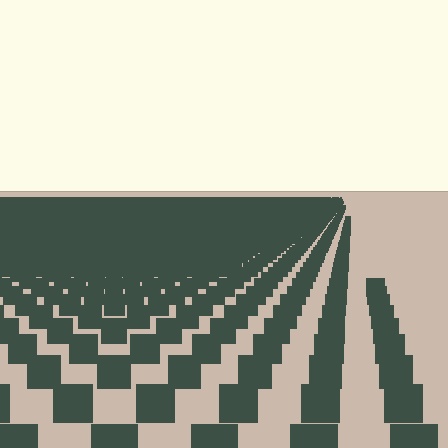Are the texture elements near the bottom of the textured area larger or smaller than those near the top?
Larger. Near the bottom, elements are closer to the viewer and appear at a bigger on-screen size.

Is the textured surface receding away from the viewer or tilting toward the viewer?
The surface is receding away from the viewer. Texture elements get smaller and denser toward the top.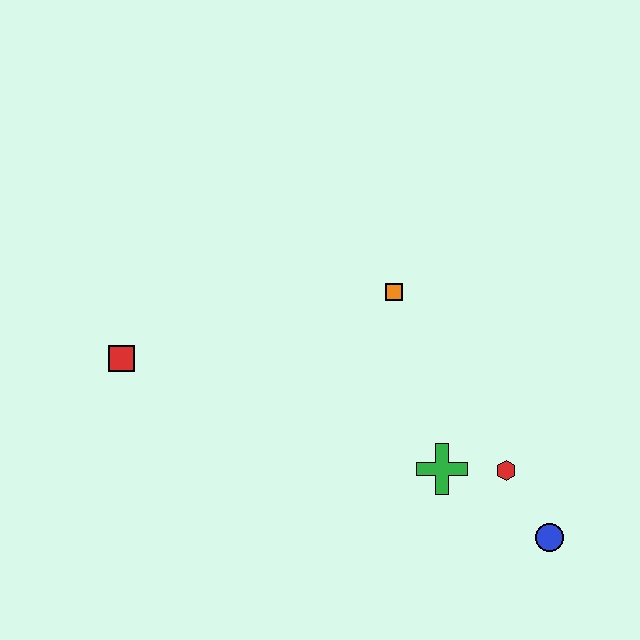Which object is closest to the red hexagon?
The green cross is closest to the red hexagon.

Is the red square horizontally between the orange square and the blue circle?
No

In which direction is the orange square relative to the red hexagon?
The orange square is above the red hexagon.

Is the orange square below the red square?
No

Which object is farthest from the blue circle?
The red square is farthest from the blue circle.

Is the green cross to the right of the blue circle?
No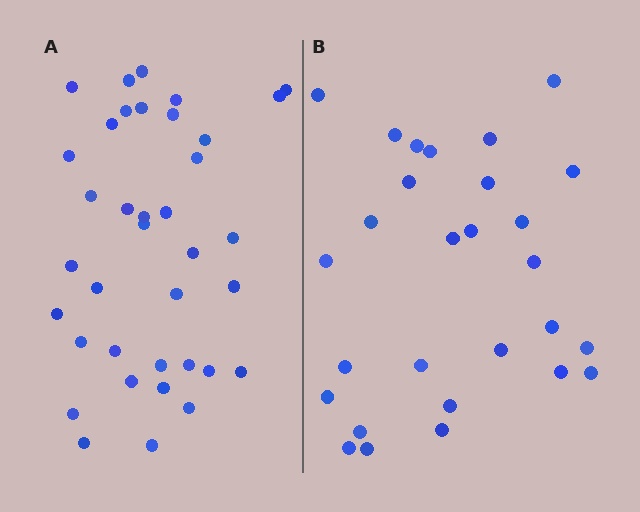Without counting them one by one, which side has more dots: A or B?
Region A (the left region) has more dots.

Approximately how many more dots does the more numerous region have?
Region A has roughly 8 or so more dots than region B.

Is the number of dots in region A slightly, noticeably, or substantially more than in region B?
Region A has noticeably more, but not dramatically so. The ratio is roughly 1.3 to 1.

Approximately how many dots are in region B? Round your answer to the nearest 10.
About 30 dots. (The exact count is 28, which rounds to 30.)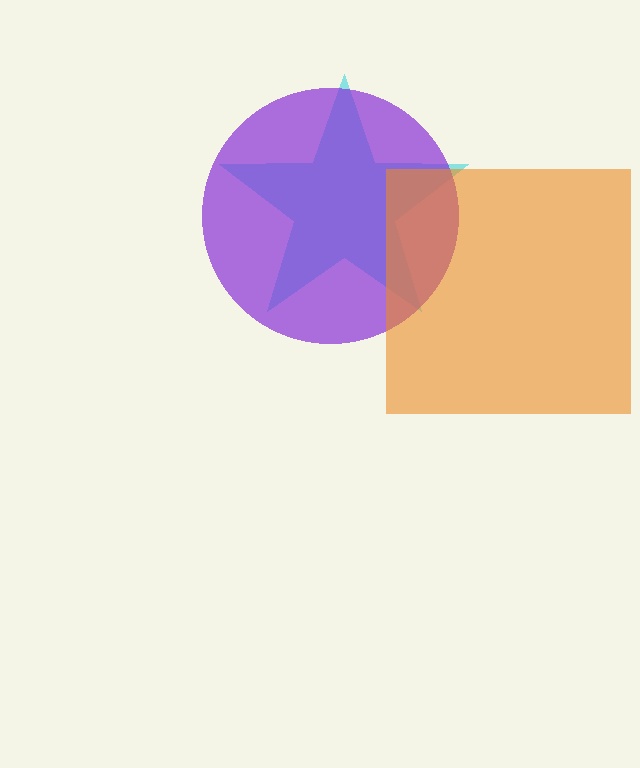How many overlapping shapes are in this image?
There are 3 overlapping shapes in the image.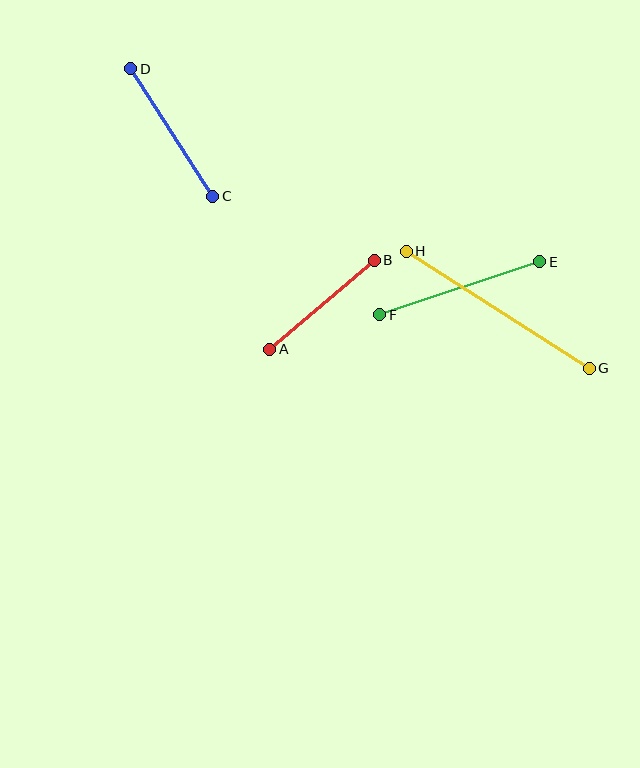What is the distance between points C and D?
The distance is approximately 152 pixels.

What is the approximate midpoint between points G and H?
The midpoint is at approximately (498, 310) pixels.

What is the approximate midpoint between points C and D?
The midpoint is at approximately (172, 133) pixels.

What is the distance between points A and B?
The distance is approximately 137 pixels.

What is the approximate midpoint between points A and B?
The midpoint is at approximately (322, 305) pixels.